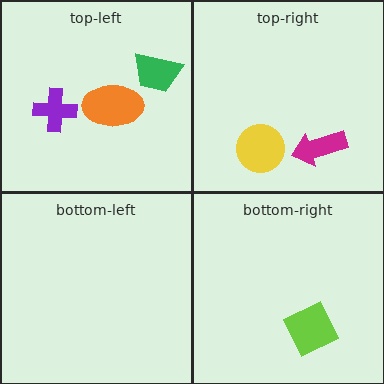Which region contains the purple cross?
The top-left region.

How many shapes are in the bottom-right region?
1.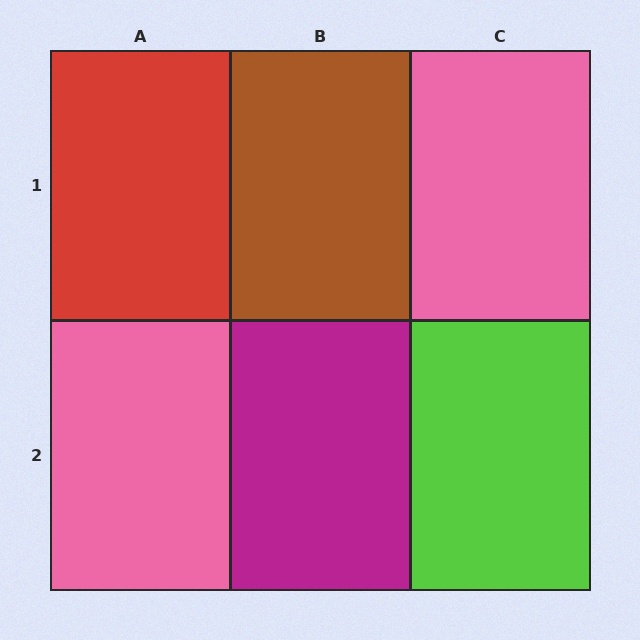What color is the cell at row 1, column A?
Red.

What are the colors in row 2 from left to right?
Pink, magenta, lime.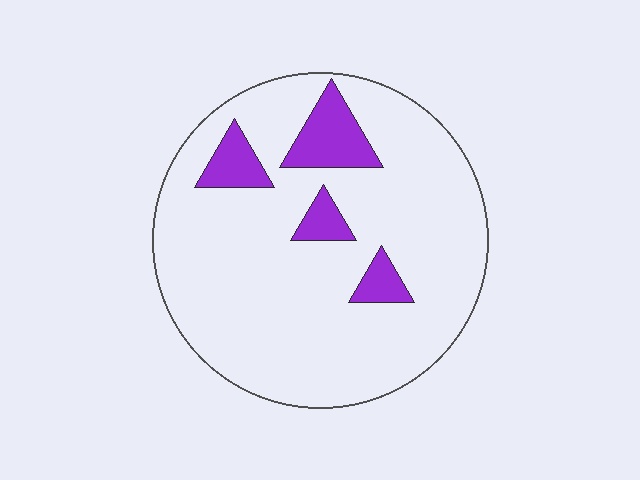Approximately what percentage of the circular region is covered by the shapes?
Approximately 15%.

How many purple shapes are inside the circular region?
4.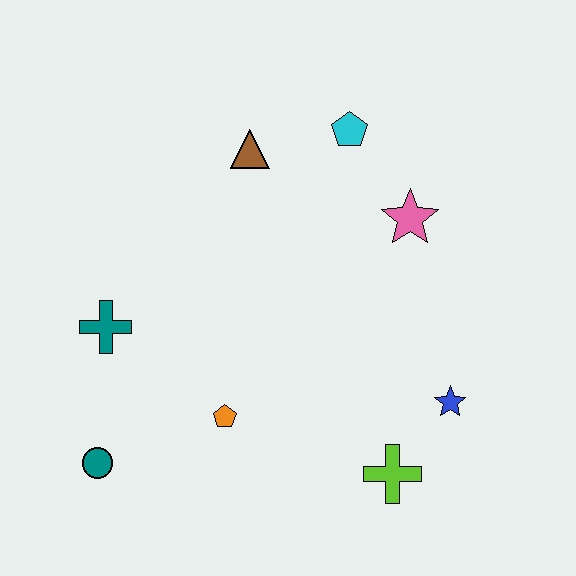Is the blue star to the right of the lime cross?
Yes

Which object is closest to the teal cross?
The teal circle is closest to the teal cross.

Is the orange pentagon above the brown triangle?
No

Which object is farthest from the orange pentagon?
The cyan pentagon is farthest from the orange pentagon.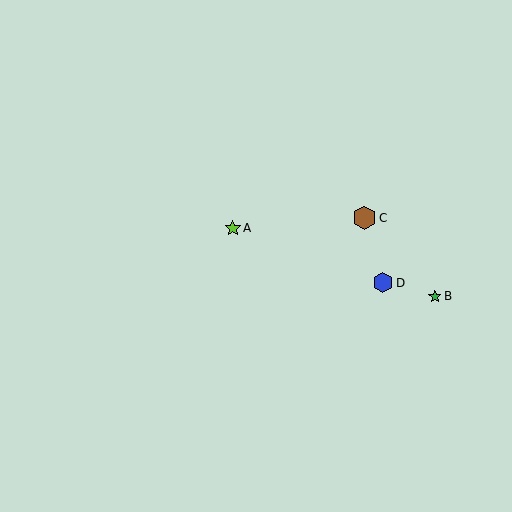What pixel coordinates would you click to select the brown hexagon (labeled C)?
Click at (364, 218) to select the brown hexagon C.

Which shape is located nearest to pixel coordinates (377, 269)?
The blue hexagon (labeled D) at (383, 283) is nearest to that location.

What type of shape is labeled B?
Shape B is a green star.